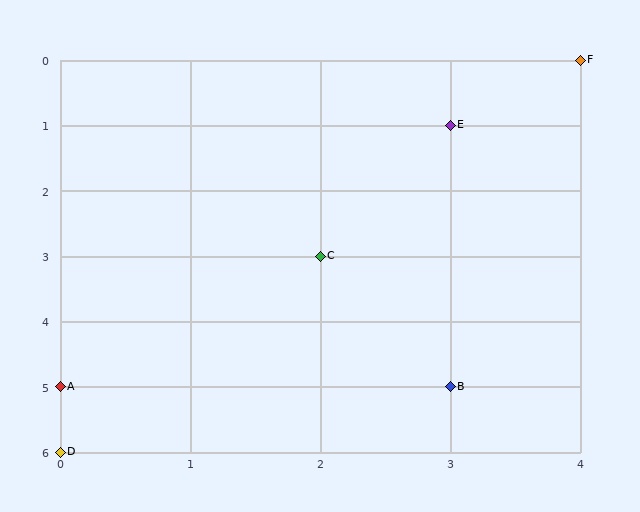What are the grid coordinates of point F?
Point F is at grid coordinates (4, 0).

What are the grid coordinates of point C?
Point C is at grid coordinates (2, 3).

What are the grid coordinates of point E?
Point E is at grid coordinates (3, 1).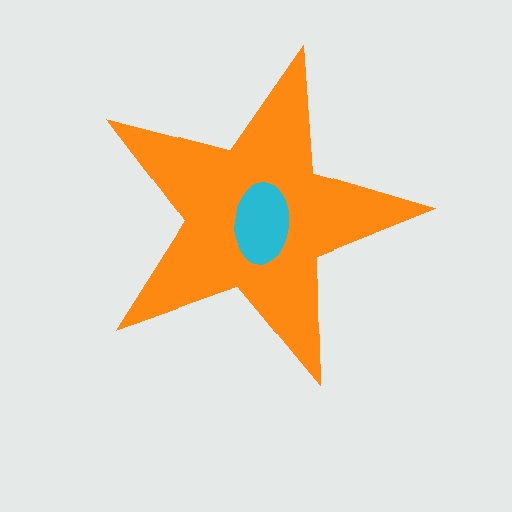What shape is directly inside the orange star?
The cyan ellipse.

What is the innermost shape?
The cyan ellipse.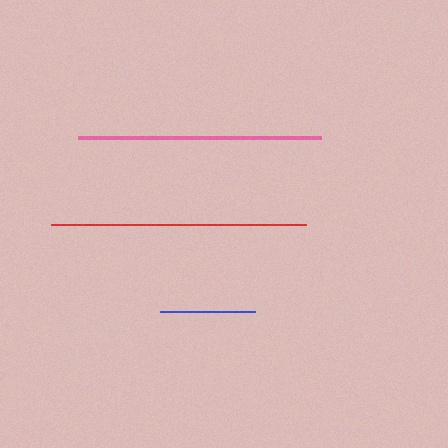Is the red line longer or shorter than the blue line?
The red line is longer than the blue line.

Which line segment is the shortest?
The blue line is the shortest at approximately 95 pixels.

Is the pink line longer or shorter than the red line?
The red line is longer than the pink line.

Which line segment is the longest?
The red line is the longest at approximately 255 pixels.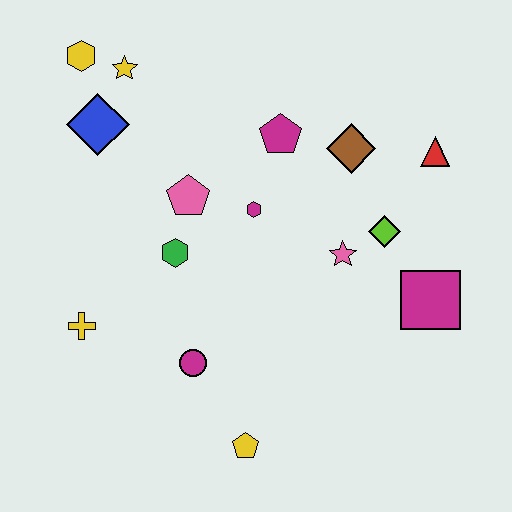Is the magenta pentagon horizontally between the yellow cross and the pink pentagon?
No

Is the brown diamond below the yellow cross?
No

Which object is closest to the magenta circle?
The yellow pentagon is closest to the magenta circle.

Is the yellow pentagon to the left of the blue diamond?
No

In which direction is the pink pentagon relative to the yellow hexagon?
The pink pentagon is below the yellow hexagon.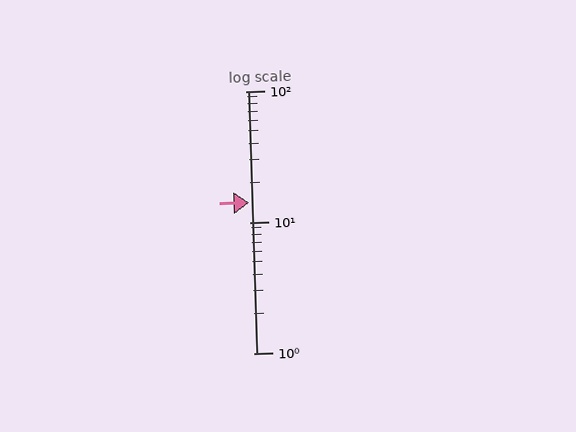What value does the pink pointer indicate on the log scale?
The pointer indicates approximately 14.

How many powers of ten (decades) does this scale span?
The scale spans 2 decades, from 1 to 100.